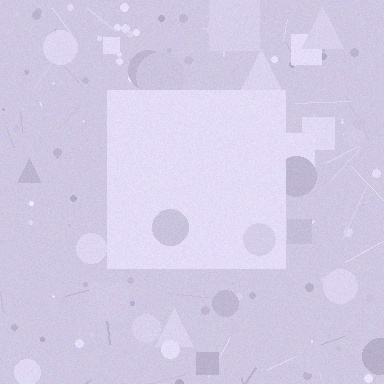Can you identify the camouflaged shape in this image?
The camouflaged shape is a square.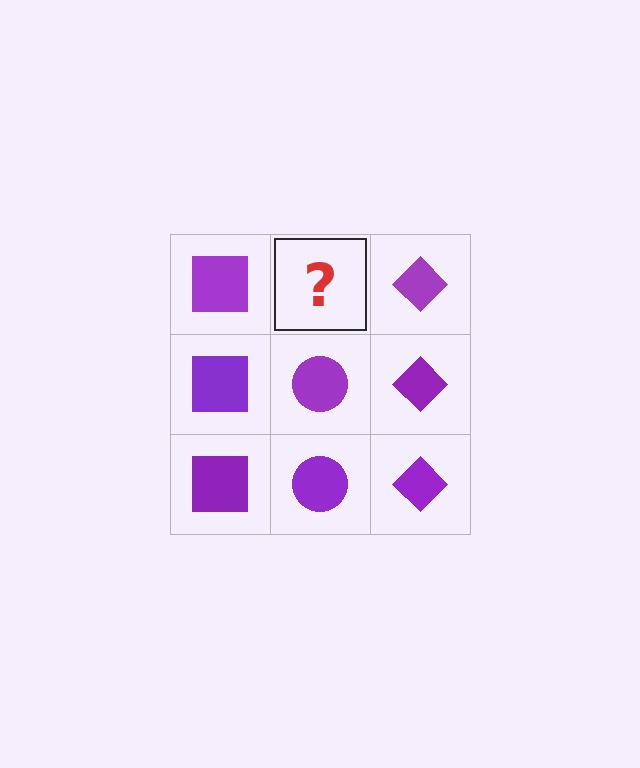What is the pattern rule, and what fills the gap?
The rule is that each column has a consistent shape. The gap should be filled with a purple circle.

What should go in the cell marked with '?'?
The missing cell should contain a purple circle.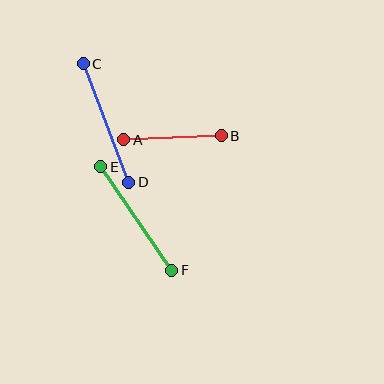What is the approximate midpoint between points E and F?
The midpoint is at approximately (136, 219) pixels.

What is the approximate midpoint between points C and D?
The midpoint is at approximately (106, 123) pixels.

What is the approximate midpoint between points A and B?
The midpoint is at approximately (172, 138) pixels.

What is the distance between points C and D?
The distance is approximately 127 pixels.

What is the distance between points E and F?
The distance is approximately 125 pixels.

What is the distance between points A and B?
The distance is approximately 98 pixels.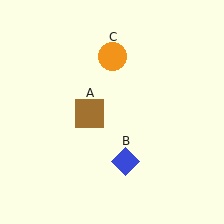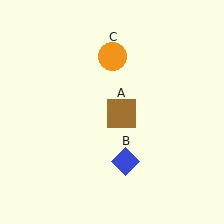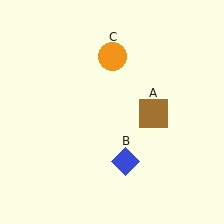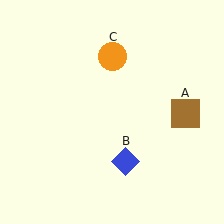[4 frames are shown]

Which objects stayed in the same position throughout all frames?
Blue diamond (object B) and orange circle (object C) remained stationary.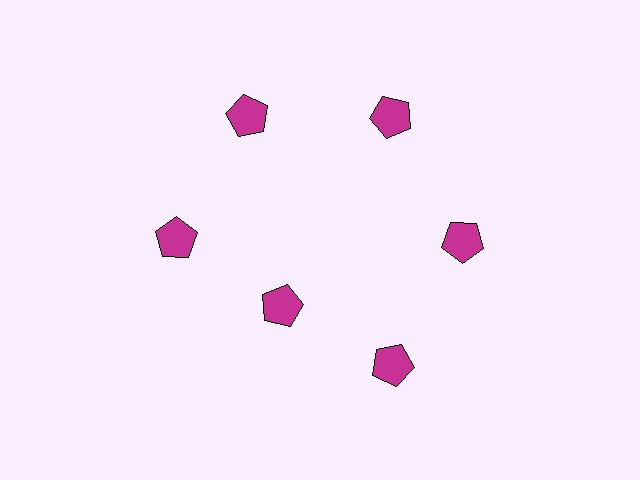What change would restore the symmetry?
The symmetry would be restored by moving it outward, back onto the ring so that all 6 pentagons sit at equal angles and equal distance from the center.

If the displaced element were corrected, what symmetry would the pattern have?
It would have 6-fold rotational symmetry — the pattern would map onto itself every 60 degrees.